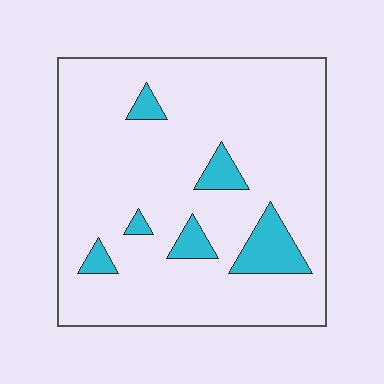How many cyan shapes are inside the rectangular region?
6.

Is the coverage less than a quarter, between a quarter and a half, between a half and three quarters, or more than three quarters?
Less than a quarter.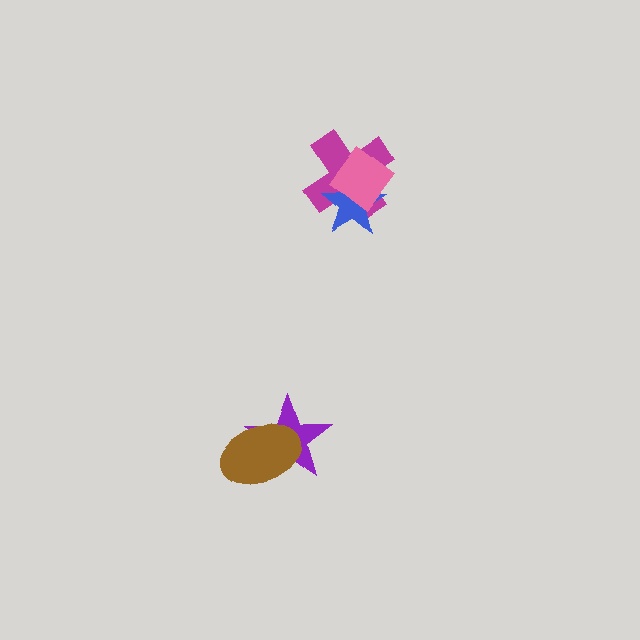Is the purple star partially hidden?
Yes, it is partially covered by another shape.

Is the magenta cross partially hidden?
Yes, it is partially covered by another shape.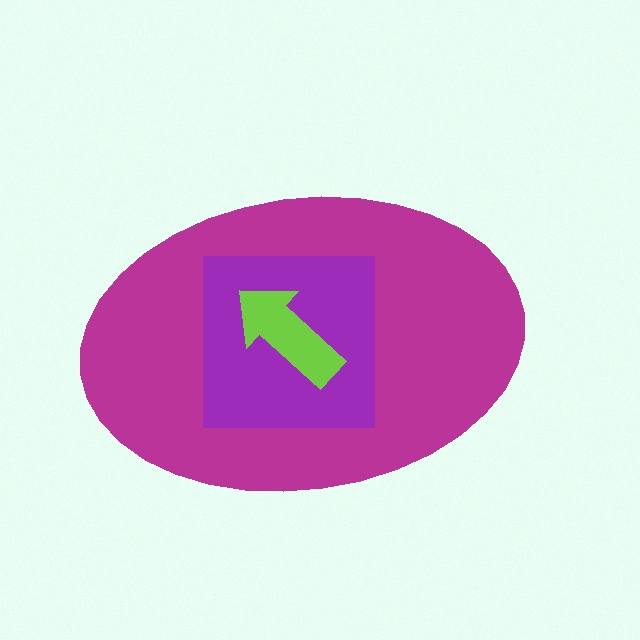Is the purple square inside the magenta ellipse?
Yes.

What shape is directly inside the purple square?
The lime arrow.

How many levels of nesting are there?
3.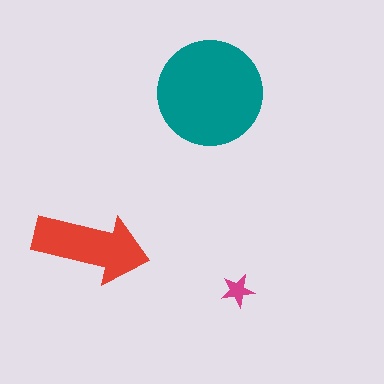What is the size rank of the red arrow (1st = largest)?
2nd.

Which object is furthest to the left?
The red arrow is leftmost.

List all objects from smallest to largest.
The magenta star, the red arrow, the teal circle.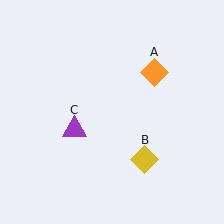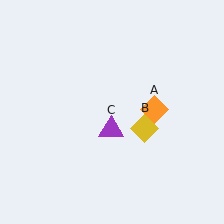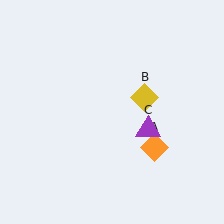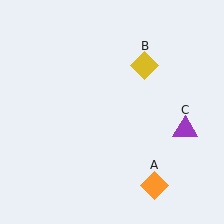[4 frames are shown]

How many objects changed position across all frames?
3 objects changed position: orange diamond (object A), yellow diamond (object B), purple triangle (object C).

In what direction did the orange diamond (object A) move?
The orange diamond (object A) moved down.